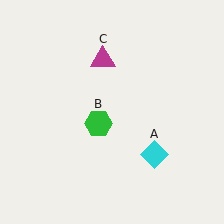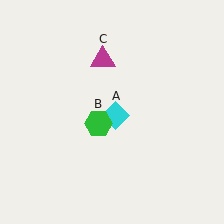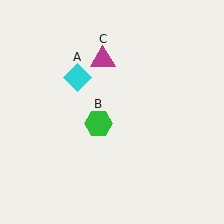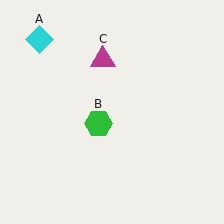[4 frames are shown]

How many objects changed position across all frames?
1 object changed position: cyan diamond (object A).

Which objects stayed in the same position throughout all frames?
Green hexagon (object B) and magenta triangle (object C) remained stationary.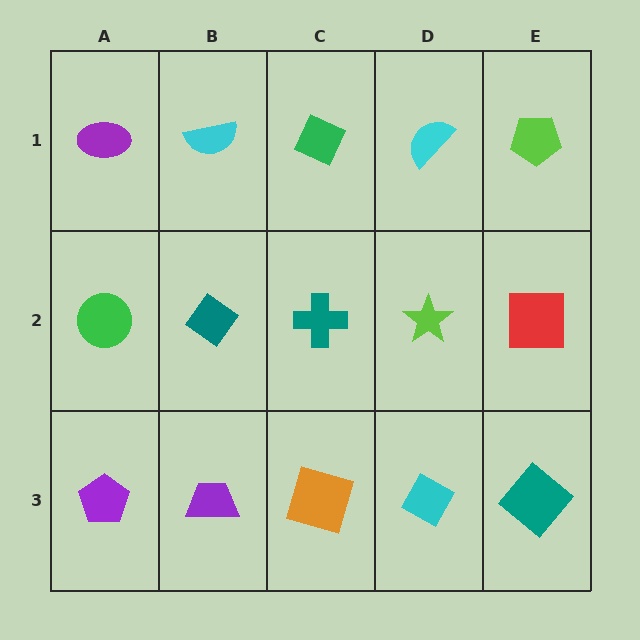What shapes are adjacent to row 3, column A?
A green circle (row 2, column A), a purple trapezoid (row 3, column B).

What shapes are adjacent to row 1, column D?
A lime star (row 2, column D), a green diamond (row 1, column C), a lime pentagon (row 1, column E).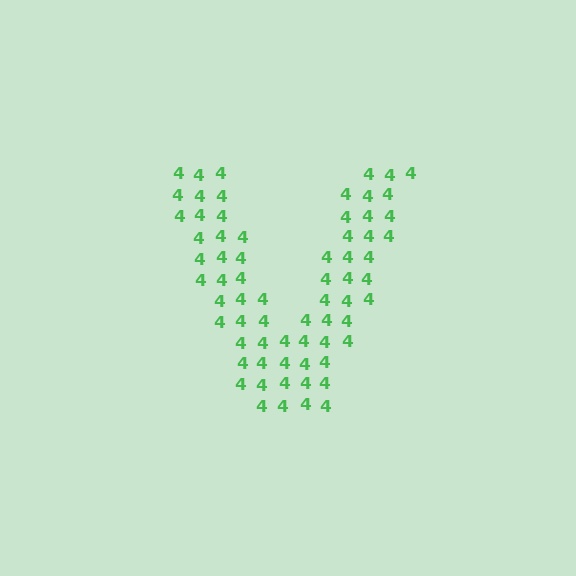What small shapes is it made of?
It is made of small digit 4's.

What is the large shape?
The large shape is the letter V.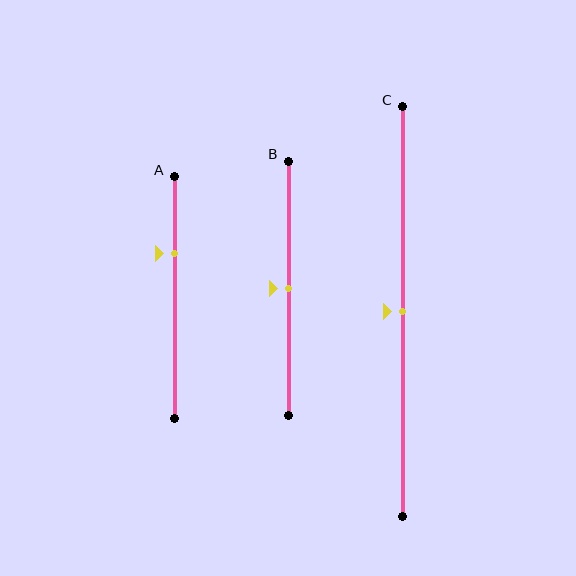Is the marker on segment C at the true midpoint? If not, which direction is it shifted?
Yes, the marker on segment C is at the true midpoint.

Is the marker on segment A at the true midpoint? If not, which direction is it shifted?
No, the marker on segment A is shifted upward by about 18% of the segment length.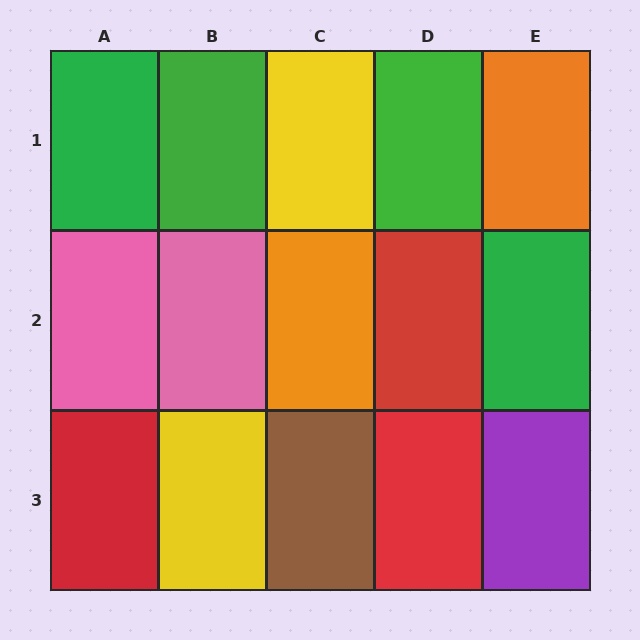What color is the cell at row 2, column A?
Pink.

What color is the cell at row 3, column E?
Purple.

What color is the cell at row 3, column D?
Red.